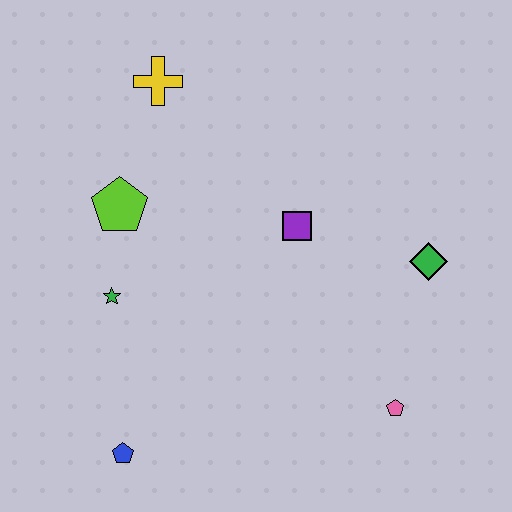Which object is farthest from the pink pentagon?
The yellow cross is farthest from the pink pentagon.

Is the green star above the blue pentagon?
Yes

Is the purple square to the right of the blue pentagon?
Yes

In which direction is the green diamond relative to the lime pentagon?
The green diamond is to the right of the lime pentagon.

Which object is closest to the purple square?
The green diamond is closest to the purple square.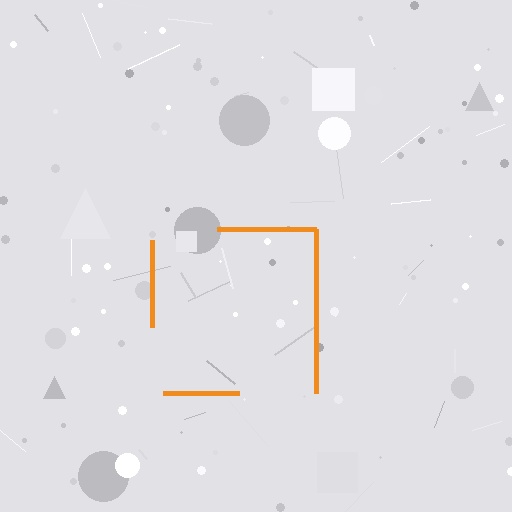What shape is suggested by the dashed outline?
The dashed outline suggests a square.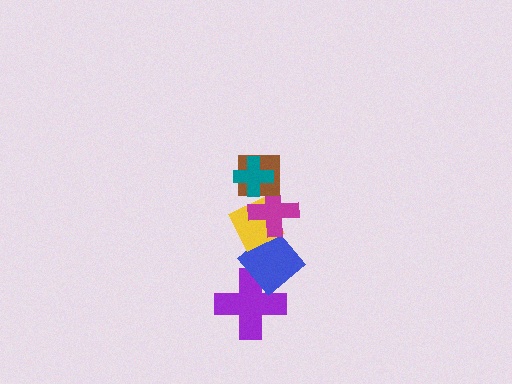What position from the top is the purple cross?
The purple cross is 6th from the top.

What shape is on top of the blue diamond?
The yellow diamond is on top of the blue diamond.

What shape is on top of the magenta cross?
The brown square is on top of the magenta cross.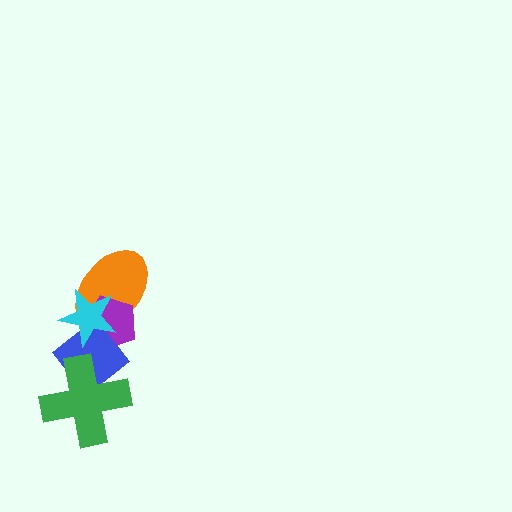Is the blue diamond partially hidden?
Yes, it is partially covered by another shape.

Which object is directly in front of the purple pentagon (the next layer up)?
The blue diamond is directly in front of the purple pentagon.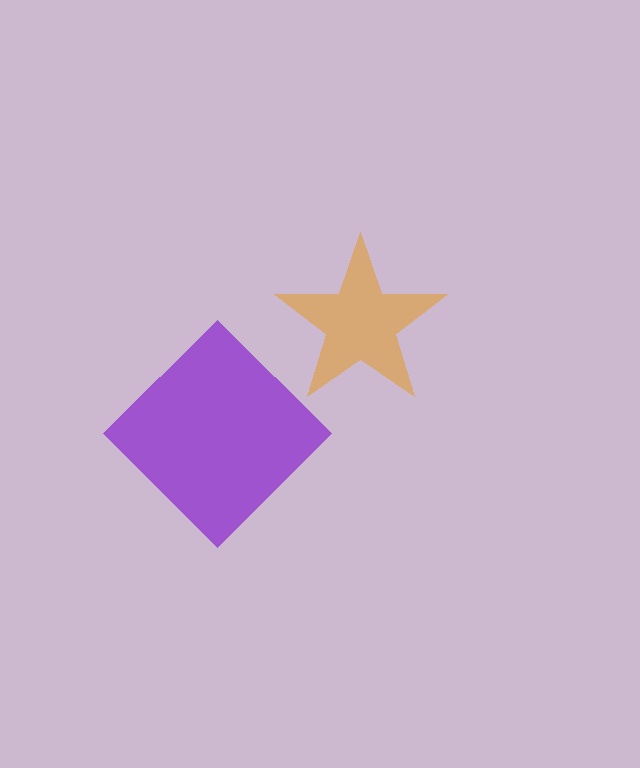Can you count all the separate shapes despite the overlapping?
Yes, there are 2 separate shapes.